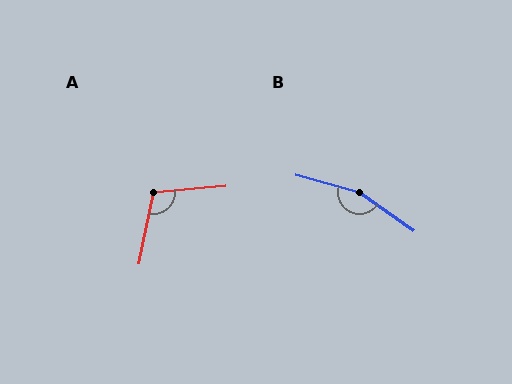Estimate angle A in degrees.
Approximately 107 degrees.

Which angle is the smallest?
A, at approximately 107 degrees.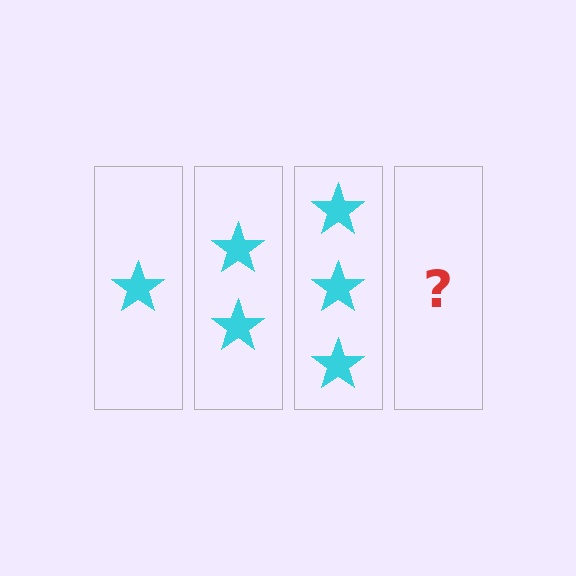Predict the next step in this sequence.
The next step is 4 stars.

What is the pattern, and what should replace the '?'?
The pattern is that each step adds one more star. The '?' should be 4 stars.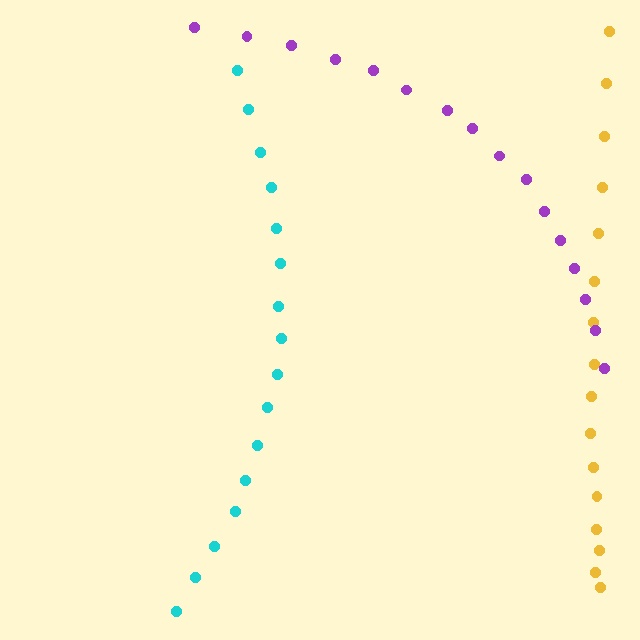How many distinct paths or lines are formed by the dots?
There are 3 distinct paths.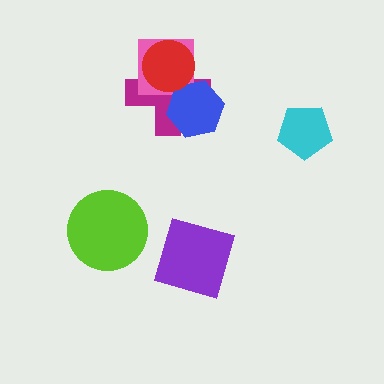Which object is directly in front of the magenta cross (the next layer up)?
The pink square is directly in front of the magenta cross.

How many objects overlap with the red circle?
2 objects overlap with the red circle.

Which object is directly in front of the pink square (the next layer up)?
The blue hexagon is directly in front of the pink square.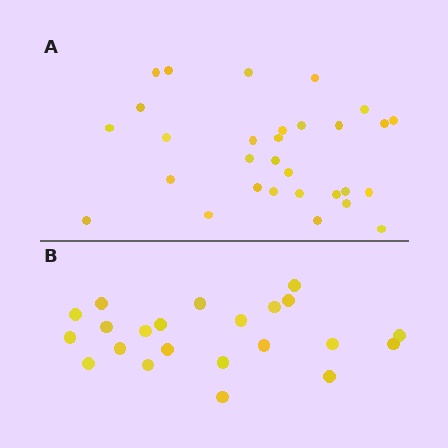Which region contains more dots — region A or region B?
Region A (the top region) has more dots.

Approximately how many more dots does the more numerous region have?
Region A has roughly 8 or so more dots than region B.